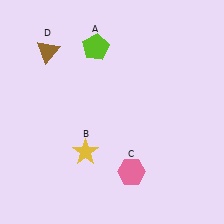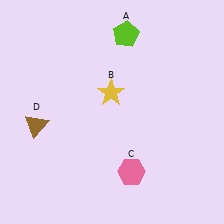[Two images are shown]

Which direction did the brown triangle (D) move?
The brown triangle (D) moved down.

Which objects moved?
The objects that moved are: the lime pentagon (A), the yellow star (B), the brown triangle (D).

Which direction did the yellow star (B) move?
The yellow star (B) moved up.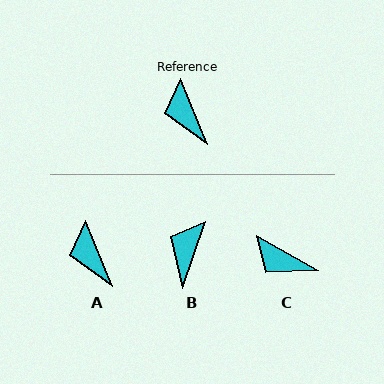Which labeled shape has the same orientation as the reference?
A.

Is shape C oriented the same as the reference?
No, it is off by about 38 degrees.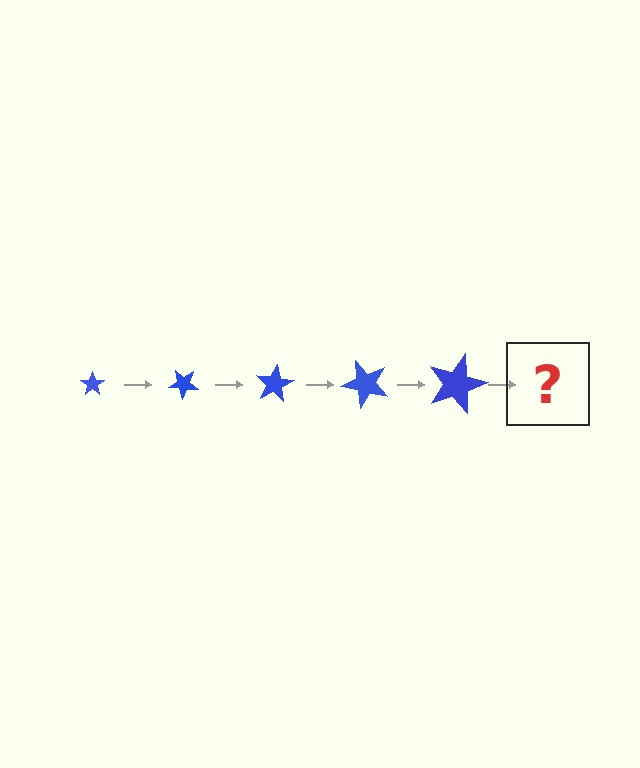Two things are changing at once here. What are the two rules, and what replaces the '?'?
The two rules are that the star grows larger each step and it rotates 40 degrees each step. The '?' should be a star, larger than the previous one and rotated 200 degrees from the start.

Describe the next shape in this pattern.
It should be a star, larger than the previous one and rotated 200 degrees from the start.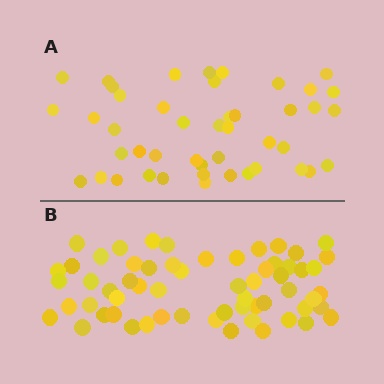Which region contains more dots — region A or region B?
Region B (the bottom region) has more dots.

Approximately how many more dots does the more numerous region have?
Region B has approximately 15 more dots than region A.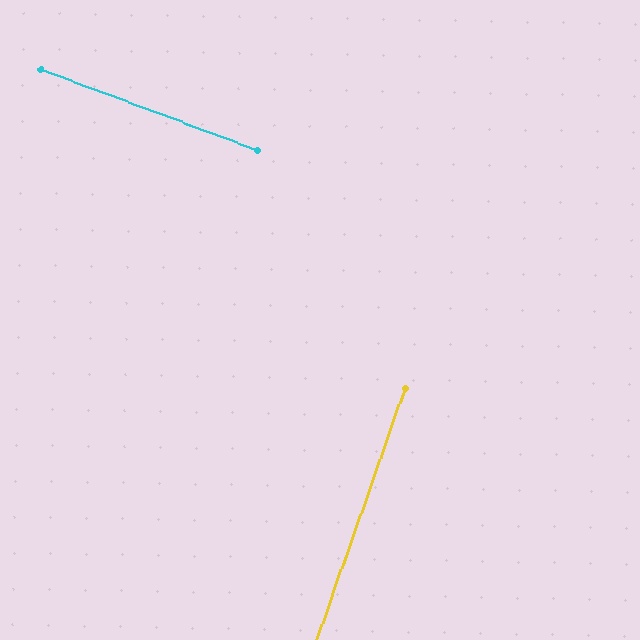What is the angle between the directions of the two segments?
Approximately 89 degrees.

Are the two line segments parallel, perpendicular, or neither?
Perpendicular — they meet at approximately 89°.